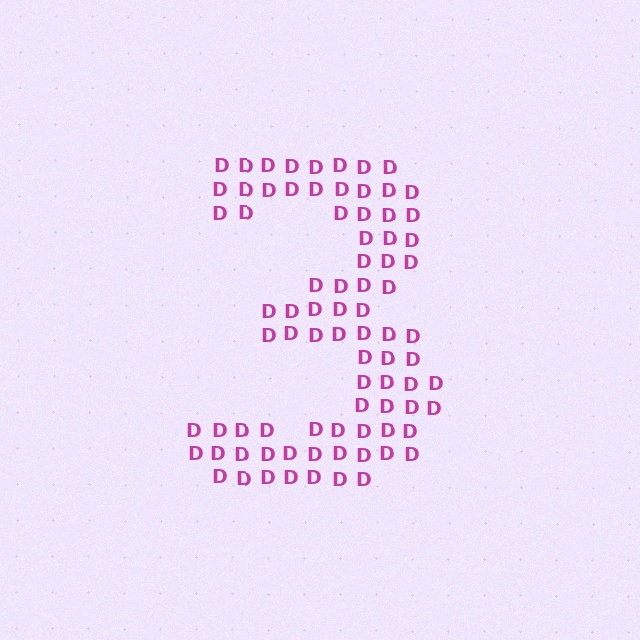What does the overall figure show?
The overall figure shows the digit 3.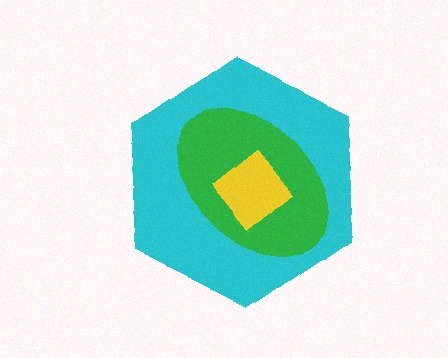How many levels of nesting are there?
3.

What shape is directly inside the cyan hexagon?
The green ellipse.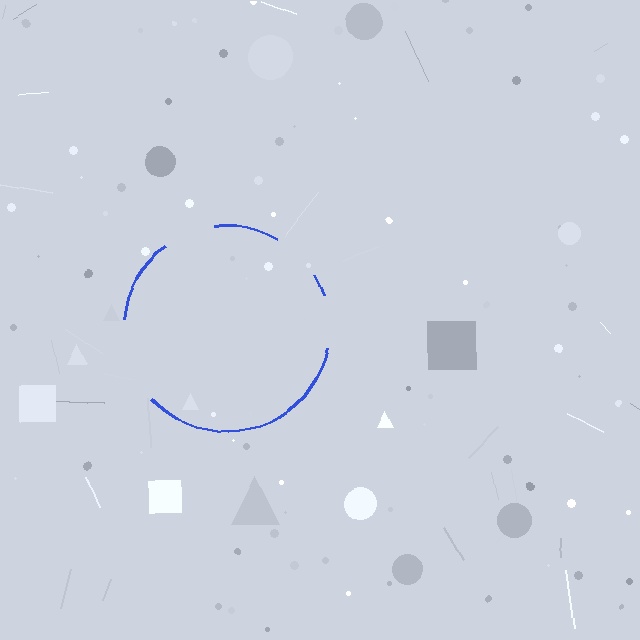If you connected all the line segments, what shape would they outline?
They would outline a circle.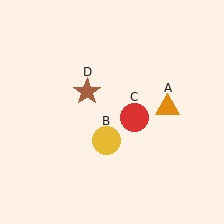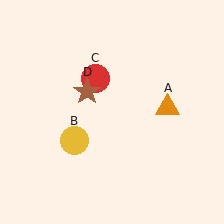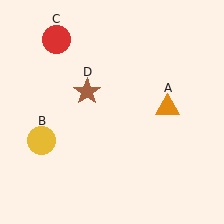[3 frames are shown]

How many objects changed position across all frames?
2 objects changed position: yellow circle (object B), red circle (object C).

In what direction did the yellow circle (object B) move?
The yellow circle (object B) moved left.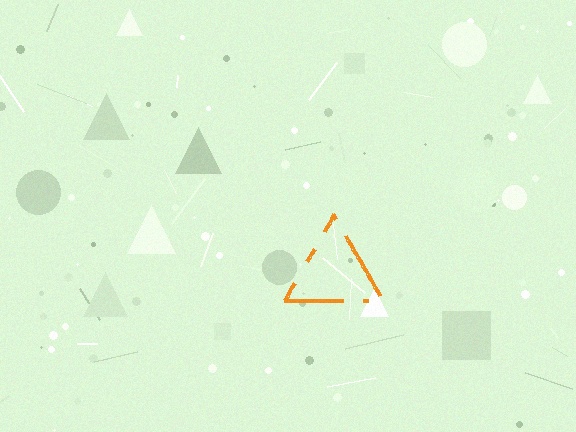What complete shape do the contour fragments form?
The contour fragments form a triangle.